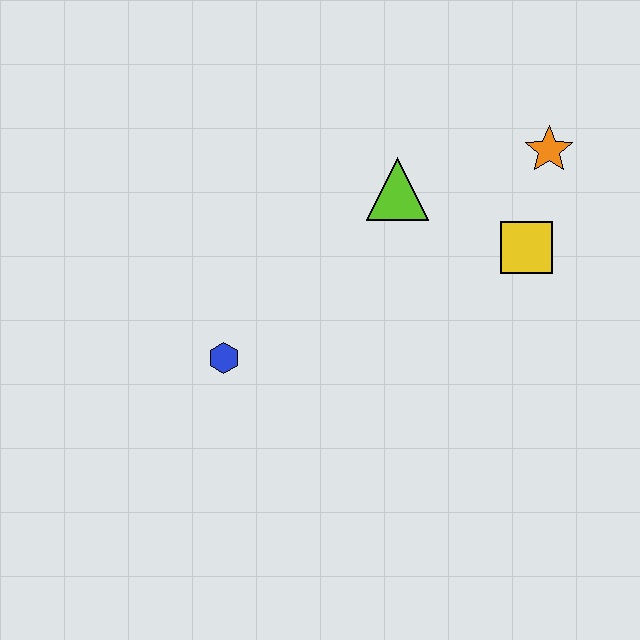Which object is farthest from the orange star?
The blue hexagon is farthest from the orange star.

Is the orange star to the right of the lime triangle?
Yes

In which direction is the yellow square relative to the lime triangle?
The yellow square is to the right of the lime triangle.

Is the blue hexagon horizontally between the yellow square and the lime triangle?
No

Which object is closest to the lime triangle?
The yellow square is closest to the lime triangle.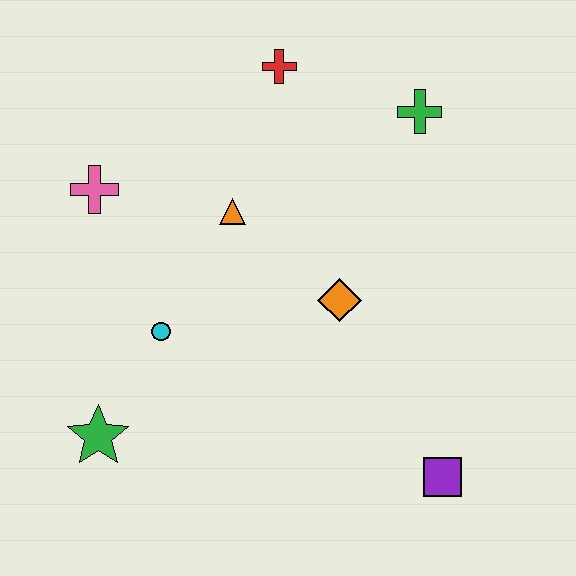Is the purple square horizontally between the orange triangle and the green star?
No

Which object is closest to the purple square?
The orange diamond is closest to the purple square.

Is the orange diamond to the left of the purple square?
Yes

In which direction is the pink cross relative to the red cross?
The pink cross is to the left of the red cross.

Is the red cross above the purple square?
Yes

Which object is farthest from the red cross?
The purple square is farthest from the red cross.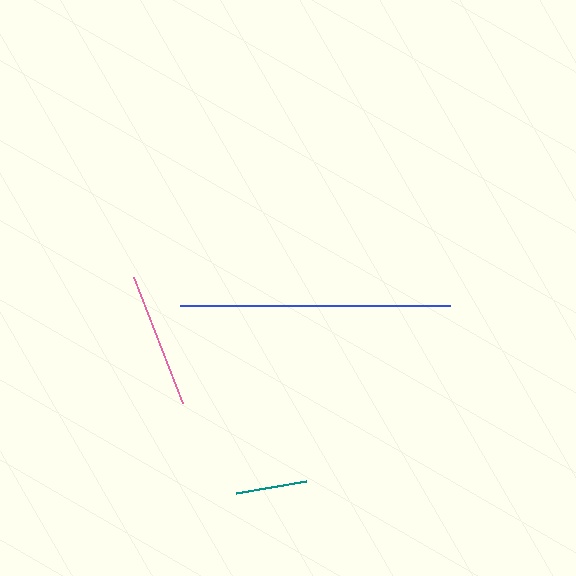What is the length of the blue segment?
The blue segment is approximately 270 pixels long.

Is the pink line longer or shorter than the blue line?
The blue line is longer than the pink line.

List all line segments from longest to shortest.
From longest to shortest: blue, pink, teal.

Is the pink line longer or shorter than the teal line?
The pink line is longer than the teal line.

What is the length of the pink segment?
The pink segment is approximately 134 pixels long.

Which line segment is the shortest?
The teal line is the shortest at approximately 72 pixels.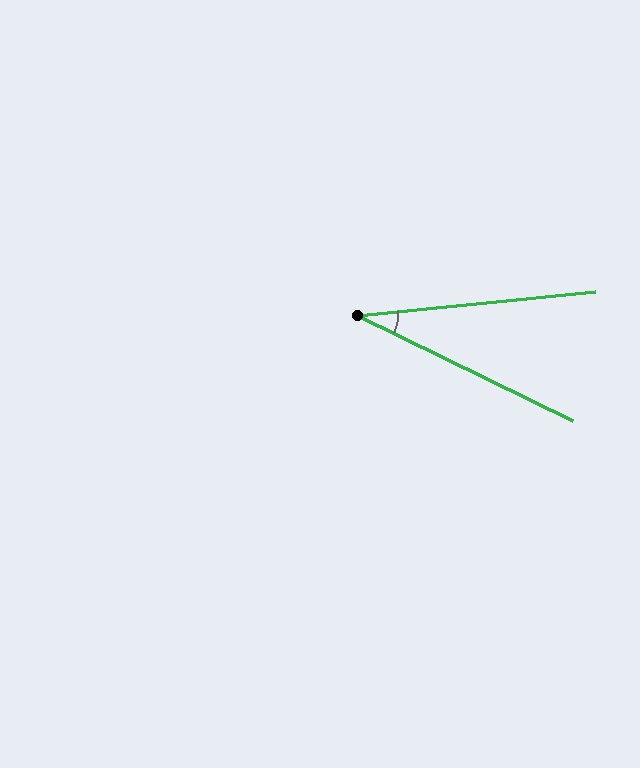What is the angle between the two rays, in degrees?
Approximately 32 degrees.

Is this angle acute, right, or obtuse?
It is acute.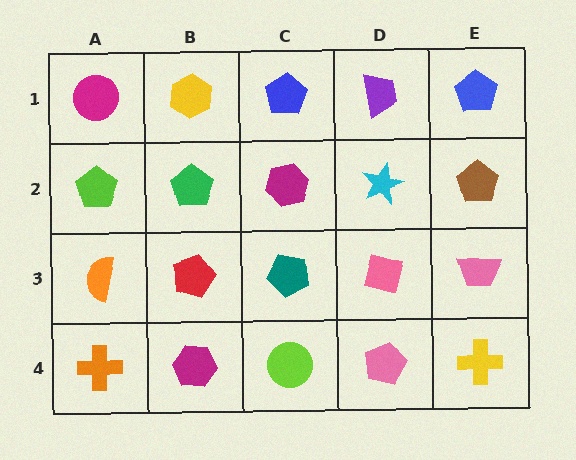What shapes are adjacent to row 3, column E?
A brown pentagon (row 2, column E), a yellow cross (row 4, column E), a pink square (row 3, column D).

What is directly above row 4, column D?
A pink square.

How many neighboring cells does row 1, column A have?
2.